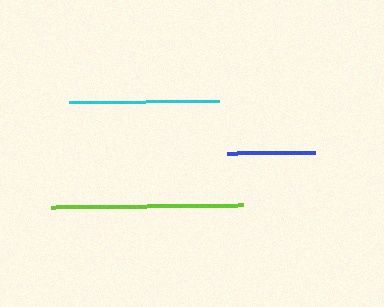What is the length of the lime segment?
The lime segment is approximately 192 pixels long.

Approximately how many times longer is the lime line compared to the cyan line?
The lime line is approximately 1.3 times the length of the cyan line.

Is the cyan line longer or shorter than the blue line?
The cyan line is longer than the blue line.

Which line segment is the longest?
The lime line is the longest at approximately 192 pixels.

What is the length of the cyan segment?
The cyan segment is approximately 150 pixels long.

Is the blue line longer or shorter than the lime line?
The lime line is longer than the blue line.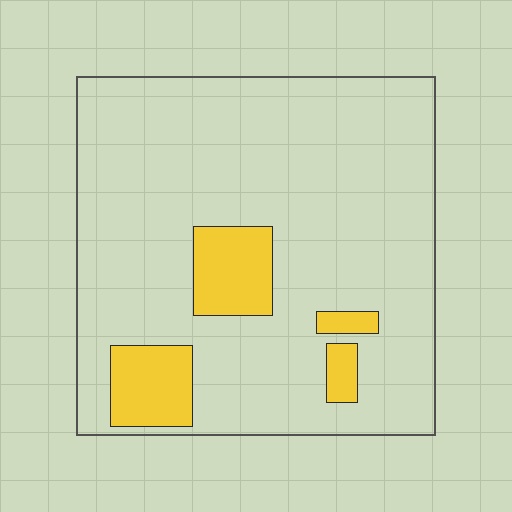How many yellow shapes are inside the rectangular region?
4.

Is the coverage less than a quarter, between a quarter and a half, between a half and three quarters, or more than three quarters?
Less than a quarter.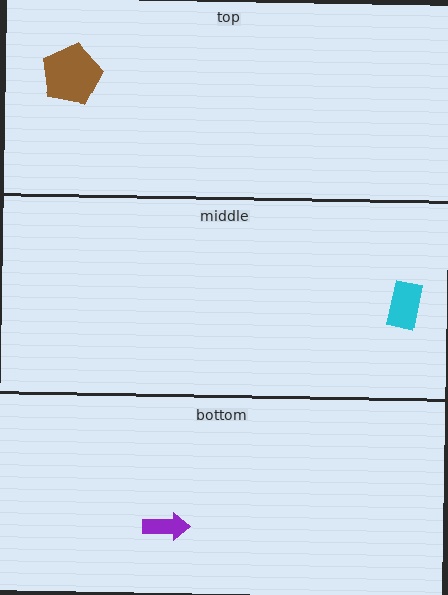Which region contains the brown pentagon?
The top region.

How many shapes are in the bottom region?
1.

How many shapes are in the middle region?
1.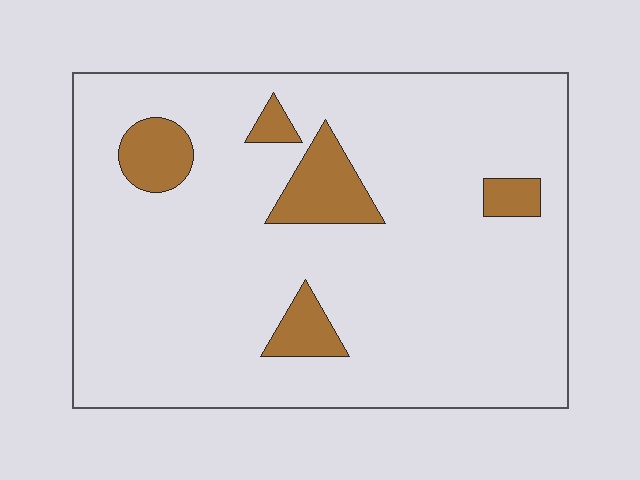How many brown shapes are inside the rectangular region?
5.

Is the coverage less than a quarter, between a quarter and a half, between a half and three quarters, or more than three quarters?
Less than a quarter.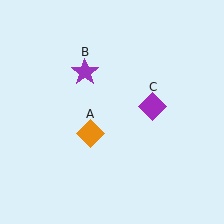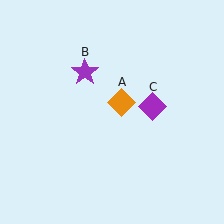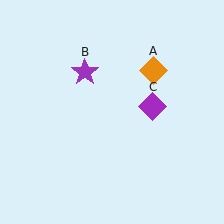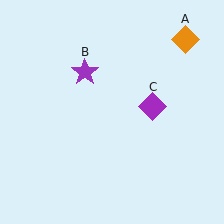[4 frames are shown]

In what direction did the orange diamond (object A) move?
The orange diamond (object A) moved up and to the right.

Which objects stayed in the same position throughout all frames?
Purple star (object B) and purple diamond (object C) remained stationary.